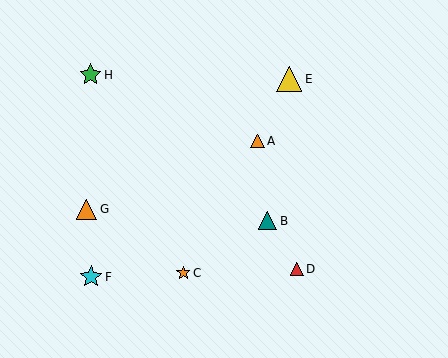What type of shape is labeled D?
Shape D is a red triangle.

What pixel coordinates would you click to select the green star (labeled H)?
Click at (91, 75) to select the green star H.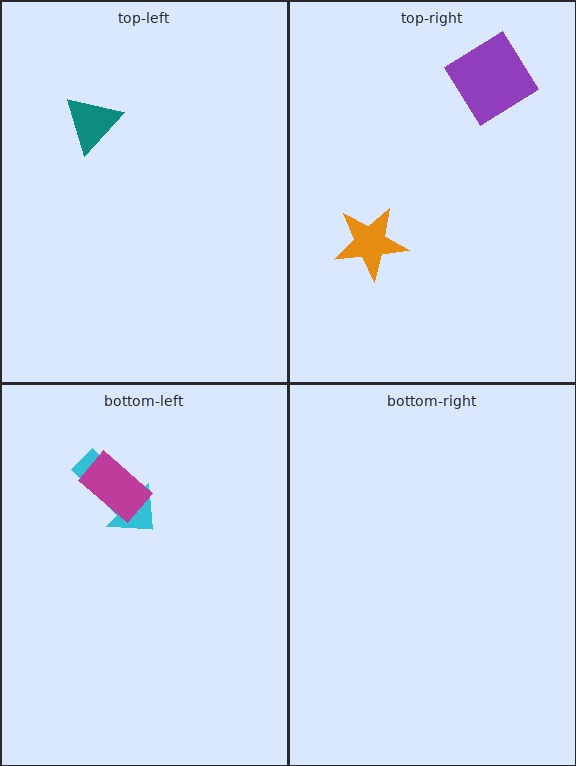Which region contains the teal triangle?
The top-left region.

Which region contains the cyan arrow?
The bottom-left region.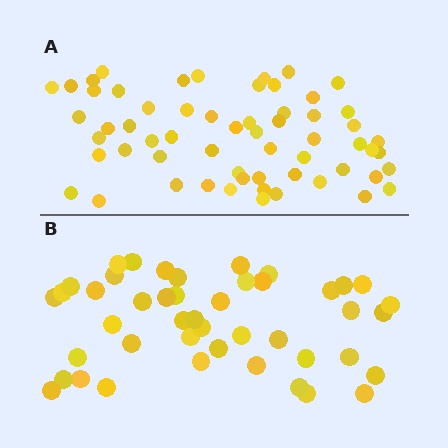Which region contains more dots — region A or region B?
Region A (the top region) has more dots.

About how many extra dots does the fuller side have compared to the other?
Region A has approximately 15 more dots than region B.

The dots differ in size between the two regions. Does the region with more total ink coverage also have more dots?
No. Region B has more total ink coverage because its dots are larger, but region A actually contains more individual dots. Total area can be misleading — the number of items is what matters here.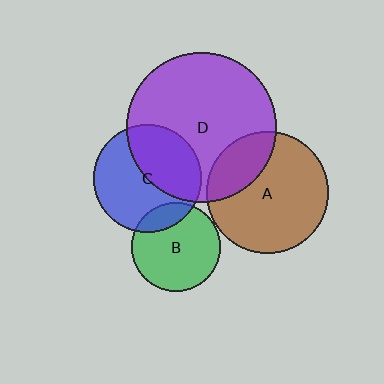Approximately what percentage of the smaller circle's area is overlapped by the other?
Approximately 25%.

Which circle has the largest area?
Circle D (purple).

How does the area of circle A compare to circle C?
Approximately 1.3 times.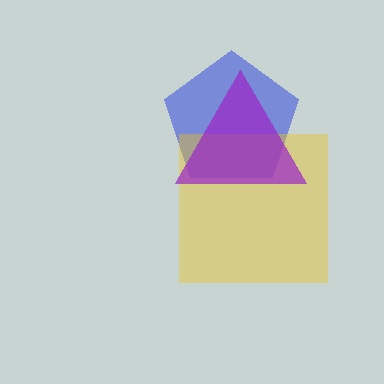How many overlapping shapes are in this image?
There are 3 overlapping shapes in the image.